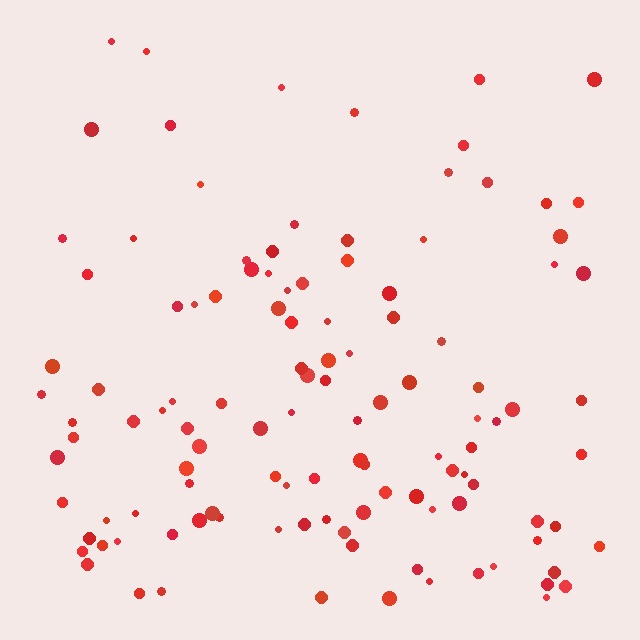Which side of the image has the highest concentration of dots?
The bottom.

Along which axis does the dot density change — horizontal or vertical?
Vertical.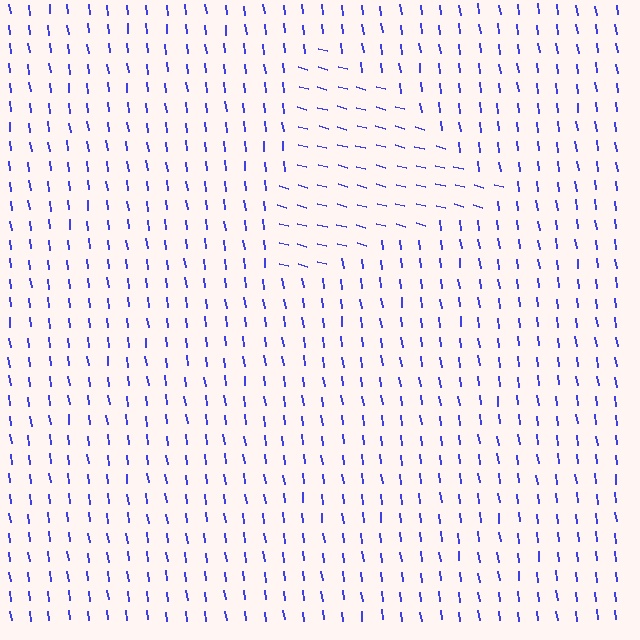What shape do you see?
I see a triangle.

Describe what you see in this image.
The image is filled with small blue line segments. A triangle region in the image has lines oriented differently from the surrounding lines, creating a visible texture boundary.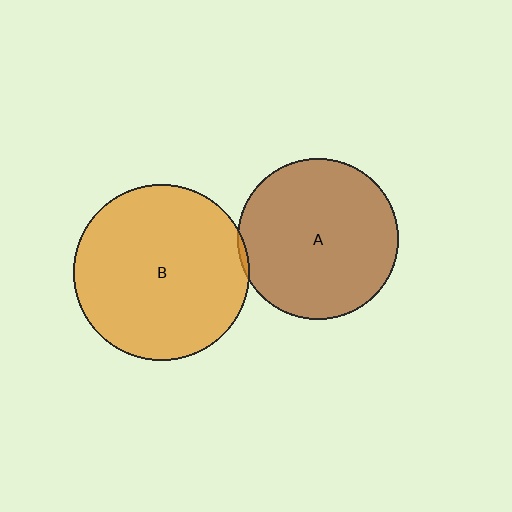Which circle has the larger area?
Circle B (orange).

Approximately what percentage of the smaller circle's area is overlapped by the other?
Approximately 5%.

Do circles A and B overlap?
Yes.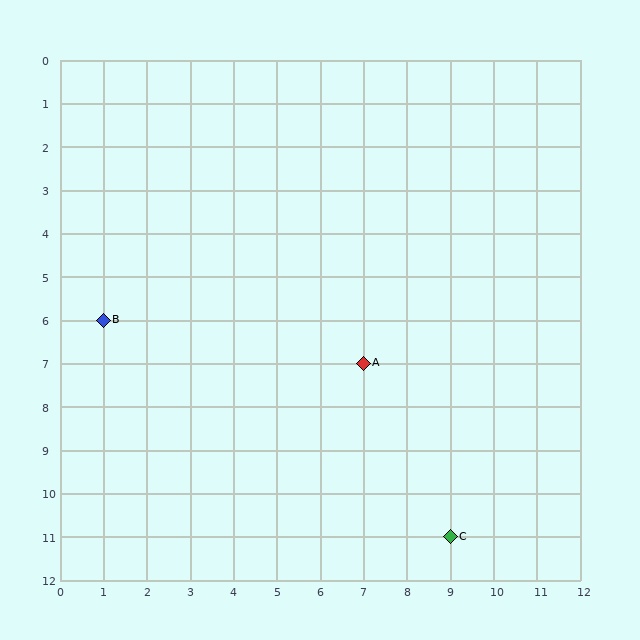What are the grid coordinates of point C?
Point C is at grid coordinates (9, 11).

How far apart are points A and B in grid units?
Points A and B are 6 columns and 1 row apart (about 6.1 grid units diagonally).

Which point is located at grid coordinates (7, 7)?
Point A is at (7, 7).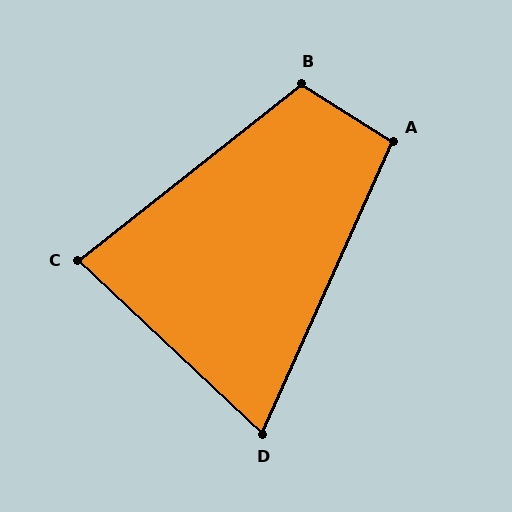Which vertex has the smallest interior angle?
D, at approximately 71 degrees.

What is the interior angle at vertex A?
Approximately 98 degrees (obtuse).